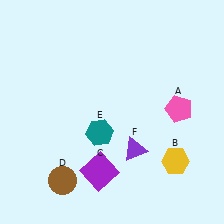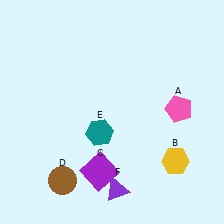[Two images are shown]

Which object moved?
The purple triangle (F) moved down.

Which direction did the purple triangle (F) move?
The purple triangle (F) moved down.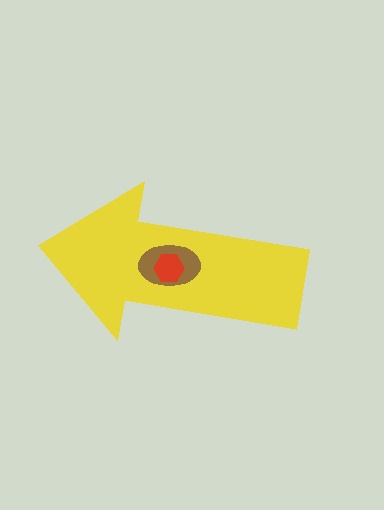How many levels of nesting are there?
3.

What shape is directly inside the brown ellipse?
The red hexagon.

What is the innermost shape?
The red hexagon.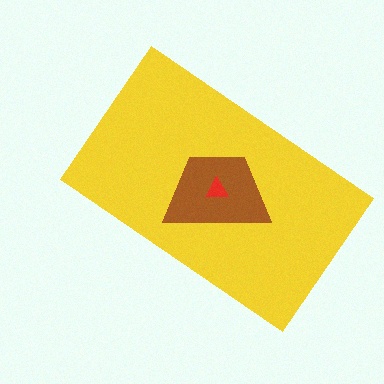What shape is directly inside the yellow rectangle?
The brown trapezoid.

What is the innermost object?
The red triangle.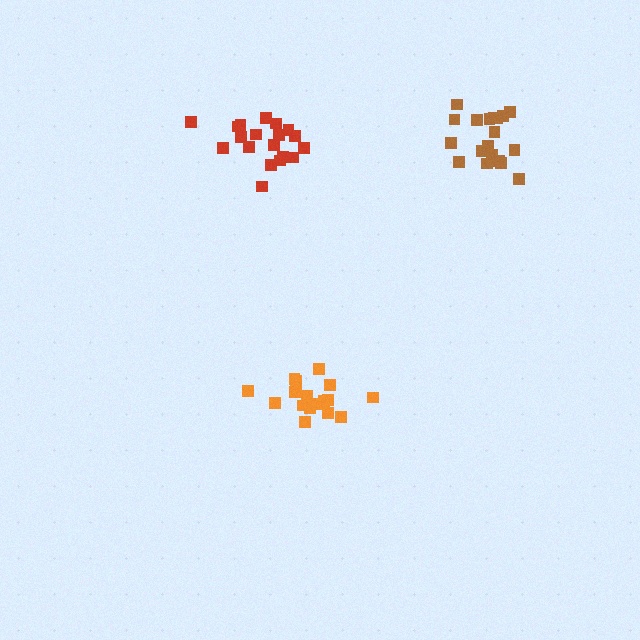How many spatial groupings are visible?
There are 3 spatial groupings.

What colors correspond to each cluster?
The clusters are colored: orange, brown, red.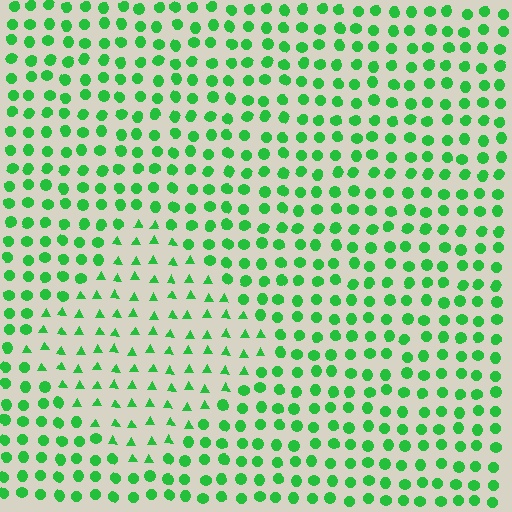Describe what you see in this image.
The image is filled with small green elements arranged in a uniform grid. A diamond-shaped region contains triangles, while the surrounding area contains circles. The boundary is defined purely by the change in element shape.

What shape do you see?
I see a diamond.